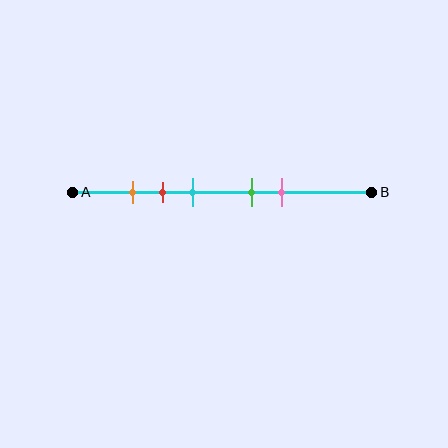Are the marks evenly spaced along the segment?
No, the marks are not evenly spaced.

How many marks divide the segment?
There are 5 marks dividing the segment.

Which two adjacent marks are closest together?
The orange and red marks are the closest adjacent pair.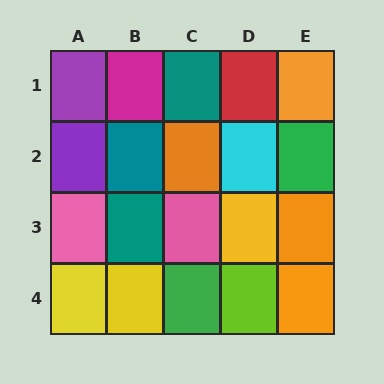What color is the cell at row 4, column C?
Green.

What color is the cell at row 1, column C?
Teal.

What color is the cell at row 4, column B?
Yellow.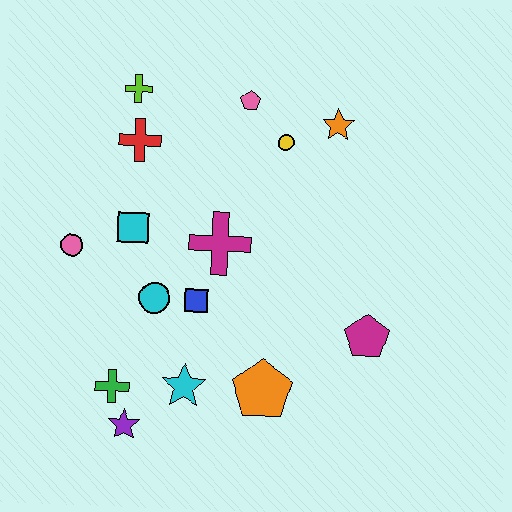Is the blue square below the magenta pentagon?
No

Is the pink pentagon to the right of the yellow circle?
No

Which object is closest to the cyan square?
The pink circle is closest to the cyan square.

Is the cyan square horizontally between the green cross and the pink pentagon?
Yes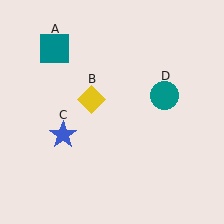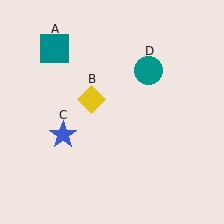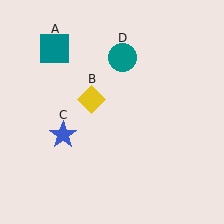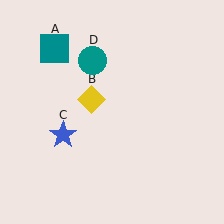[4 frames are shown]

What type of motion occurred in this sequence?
The teal circle (object D) rotated counterclockwise around the center of the scene.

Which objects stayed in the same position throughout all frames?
Teal square (object A) and yellow diamond (object B) and blue star (object C) remained stationary.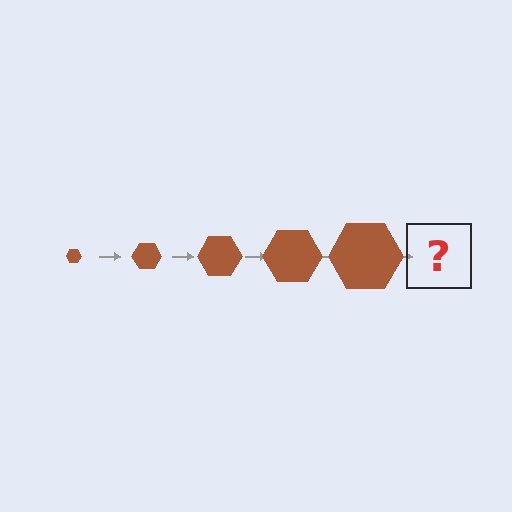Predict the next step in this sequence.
The next step is a brown hexagon, larger than the previous one.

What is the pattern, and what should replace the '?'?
The pattern is that the hexagon gets progressively larger each step. The '?' should be a brown hexagon, larger than the previous one.